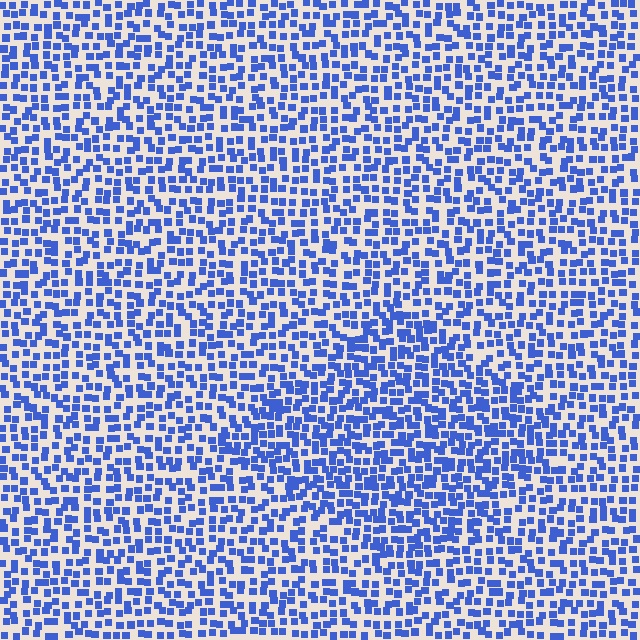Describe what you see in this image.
The image contains small blue elements arranged at two different densities. A diamond-shaped region is visible where the elements are more densely packed than the surrounding area.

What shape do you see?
I see a diamond.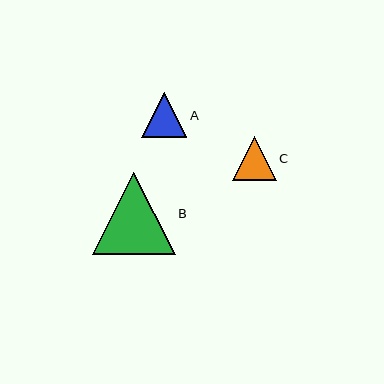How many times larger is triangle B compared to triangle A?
Triangle B is approximately 1.8 times the size of triangle A.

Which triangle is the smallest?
Triangle C is the smallest with a size of approximately 44 pixels.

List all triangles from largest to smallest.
From largest to smallest: B, A, C.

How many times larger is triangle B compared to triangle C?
Triangle B is approximately 1.9 times the size of triangle C.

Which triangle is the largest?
Triangle B is the largest with a size of approximately 82 pixels.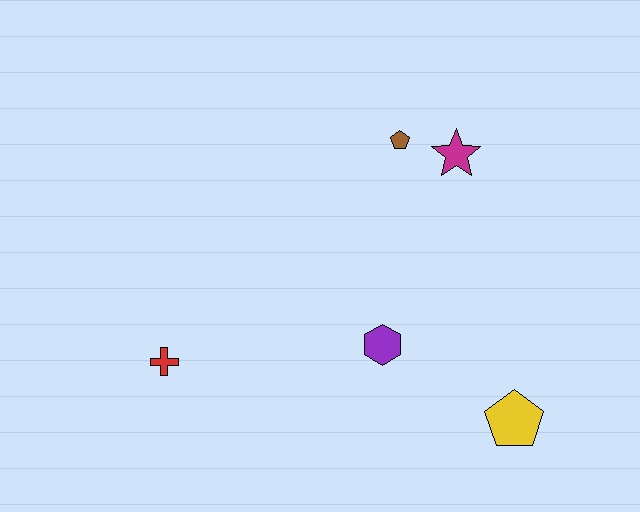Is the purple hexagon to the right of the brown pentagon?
No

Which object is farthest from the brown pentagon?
The red cross is farthest from the brown pentagon.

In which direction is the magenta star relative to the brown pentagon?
The magenta star is to the right of the brown pentagon.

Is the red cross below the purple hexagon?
Yes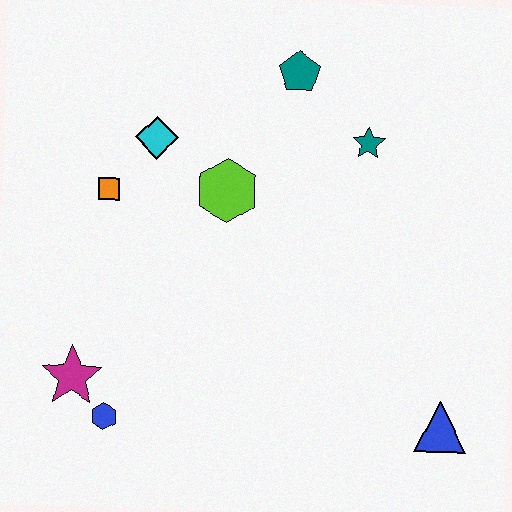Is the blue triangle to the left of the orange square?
No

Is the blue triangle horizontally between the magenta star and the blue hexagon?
No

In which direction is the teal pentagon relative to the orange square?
The teal pentagon is to the right of the orange square.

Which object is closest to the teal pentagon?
The teal star is closest to the teal pentagon.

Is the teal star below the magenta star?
No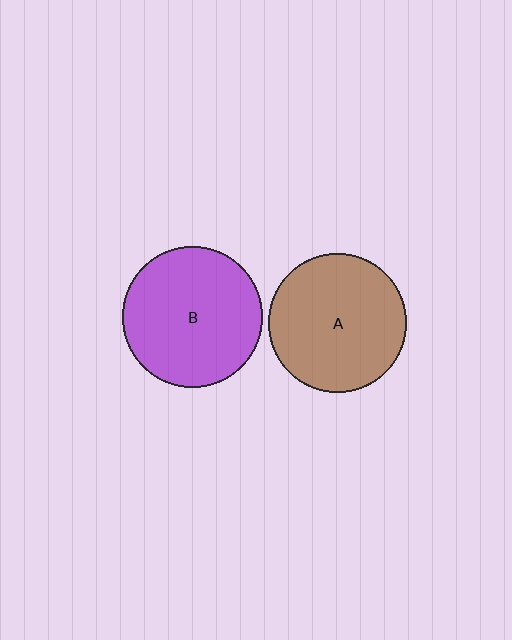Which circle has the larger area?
Circle B (purple).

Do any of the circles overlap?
No, none of the circles overlap.